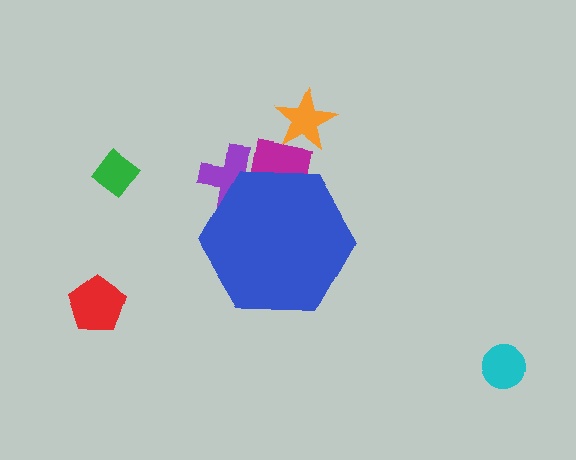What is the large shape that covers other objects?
A blue hexagon.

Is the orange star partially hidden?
No, the orange star is fully visible.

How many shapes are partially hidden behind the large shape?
2 shapes are partially hidden.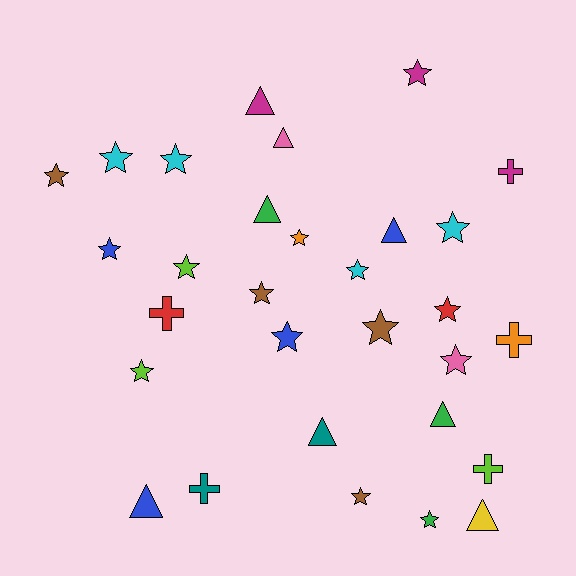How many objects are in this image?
There are 30 objects.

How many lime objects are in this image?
There are 3 lime objects.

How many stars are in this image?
There are 17 stars.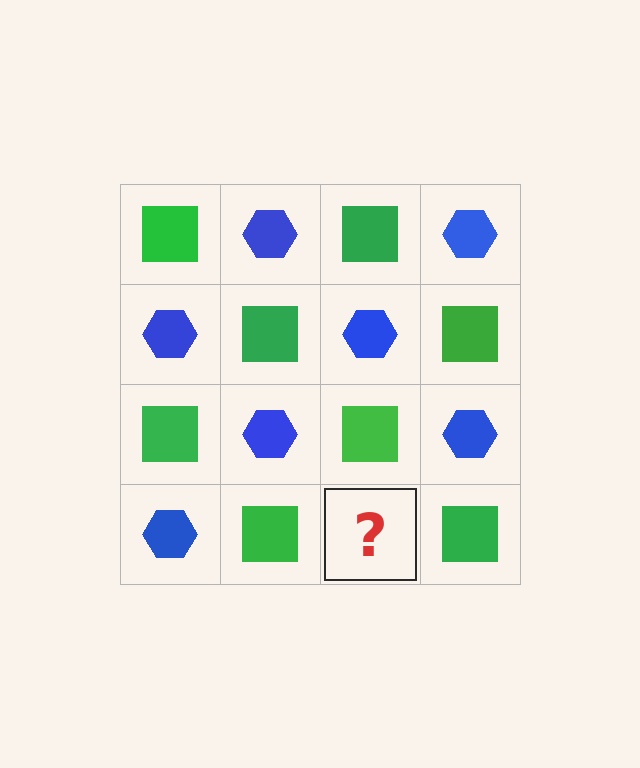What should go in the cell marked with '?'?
The missing cell should contain a blue hexagon.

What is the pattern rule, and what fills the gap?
The rule is that it alternates green square and blue hexagon in a checkerboard pattern. The gap should be filled with a blue hexagon.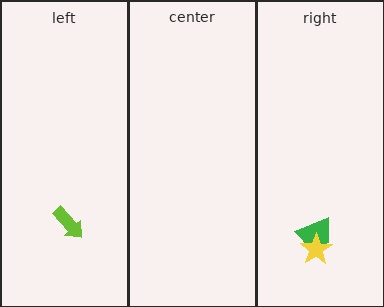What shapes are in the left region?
The lime arrow.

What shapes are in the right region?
The green trapezoid, the yellow star.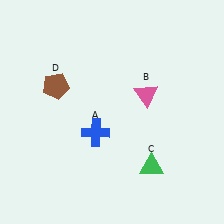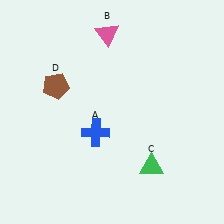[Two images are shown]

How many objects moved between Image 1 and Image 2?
1 object moved between the two images.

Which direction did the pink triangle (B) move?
The pink triangle (B) moved up.